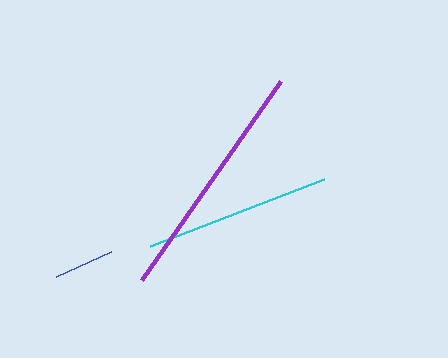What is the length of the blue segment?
The blue segment is approximately 60 pixels long.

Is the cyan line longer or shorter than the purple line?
The purple line is longer than the cyan line.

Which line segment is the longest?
The purple line is the longest at approximately 243 pixels.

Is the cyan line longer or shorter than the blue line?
The cyan line is longer than the blue line.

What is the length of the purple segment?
The purple segment is approximately 243 pixels long.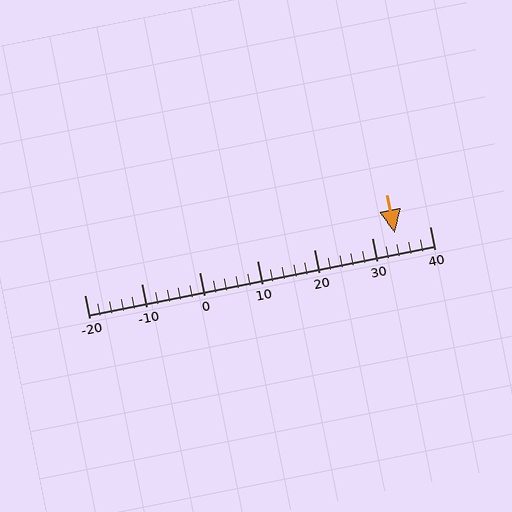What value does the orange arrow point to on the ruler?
The orange arrow points to approximately 34.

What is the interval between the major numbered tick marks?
The major tick marks are spaced 10 units apart.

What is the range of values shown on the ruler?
The ruler shows values from -20 to 40.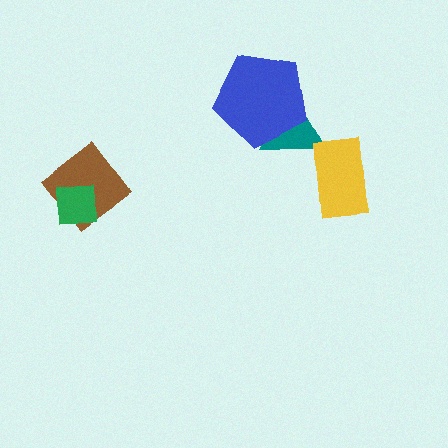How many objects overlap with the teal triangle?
2 objects overlap with the teal triangle.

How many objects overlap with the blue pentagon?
1 object overlaps with the blue pentagon.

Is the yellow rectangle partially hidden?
No, no other shape covers it.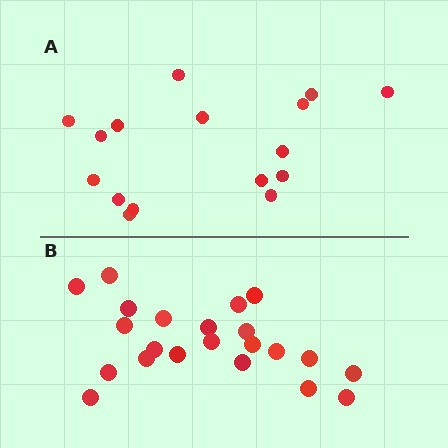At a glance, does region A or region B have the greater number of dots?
Region B (the bottom region) has more dots.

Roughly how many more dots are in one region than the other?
Region B has about 6 more dots than region A.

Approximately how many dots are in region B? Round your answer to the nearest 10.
About 20 dots. (The exact count is 22, which rounds to 20.)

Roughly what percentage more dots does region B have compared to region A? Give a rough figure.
About 40% more.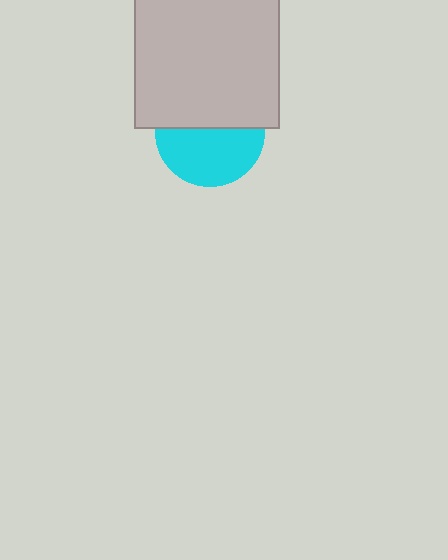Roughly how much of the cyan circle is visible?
About half of it is visible (roughly 53%).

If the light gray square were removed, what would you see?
You would see the complete cyan circle.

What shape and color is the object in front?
The object in front is a light gray square.